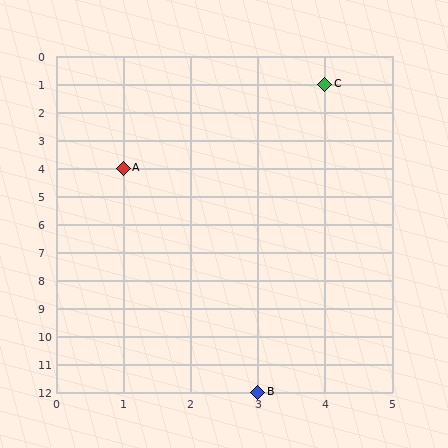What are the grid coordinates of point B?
Point B is at grid coordinates (3, 12).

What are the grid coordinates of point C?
Point C is at grid coordinates (4, 1).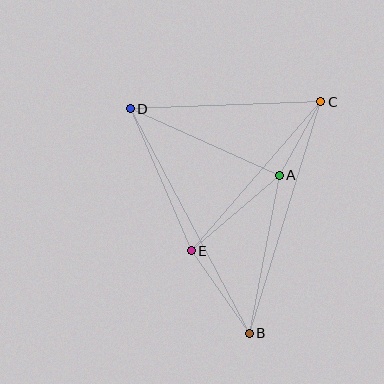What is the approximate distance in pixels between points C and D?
The distance between C and D is approximately 190 pixels.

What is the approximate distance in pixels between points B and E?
The distance between B and E is approximately 101 pixels.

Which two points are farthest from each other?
Points B and D are farthest from each other.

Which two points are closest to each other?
Points A and C are closest to each other.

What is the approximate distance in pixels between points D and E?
The distance between D and E is approximately 155 pixels.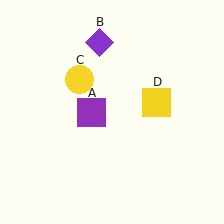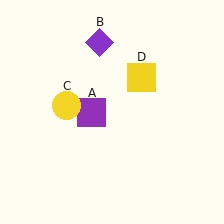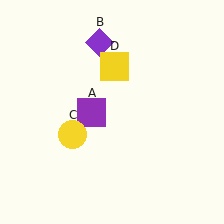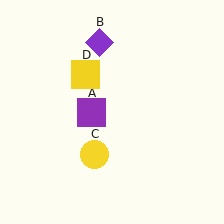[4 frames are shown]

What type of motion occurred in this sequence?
The yellow circle (object C), yellow square (object D) rotated counterclockwise around the center of the scene.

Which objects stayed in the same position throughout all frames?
Purple square (object A) and purple diamond (object B) remained stationary.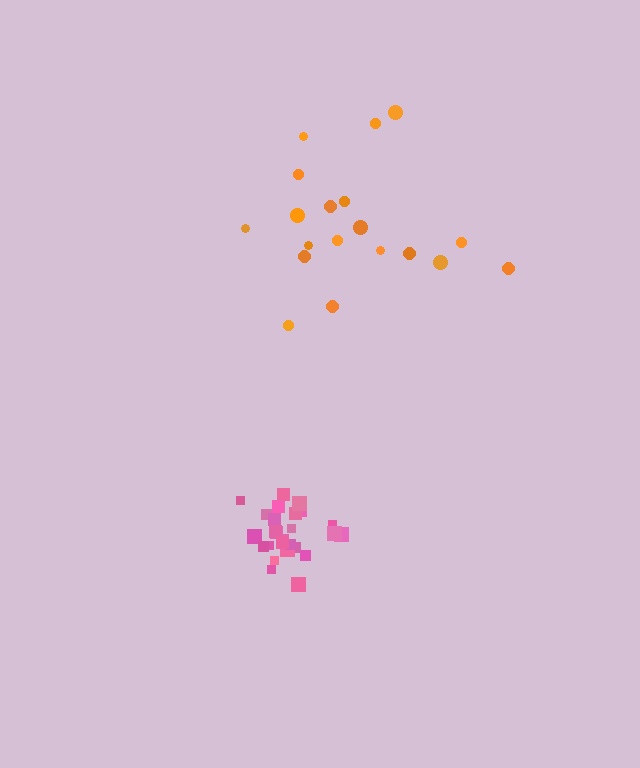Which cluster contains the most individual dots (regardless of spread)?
Pink (26).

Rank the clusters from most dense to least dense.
pink, orange.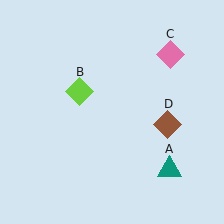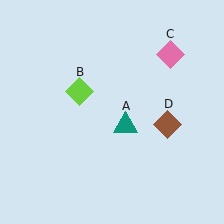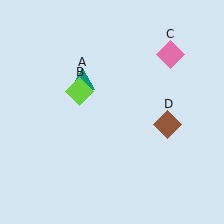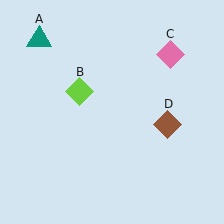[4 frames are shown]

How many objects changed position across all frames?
1 object changed position: teal triangle (object A).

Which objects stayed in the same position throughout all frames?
Lime diamond (object B) and pink diamond (object C) and brown diamond (object D) remained stationary.